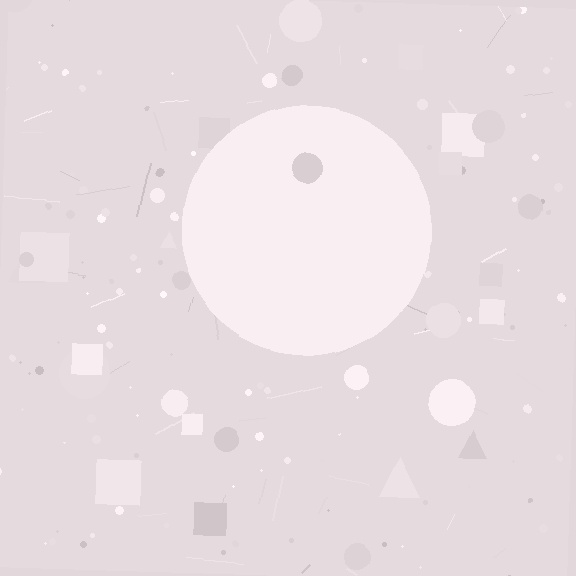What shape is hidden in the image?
A circle is hidden in the image.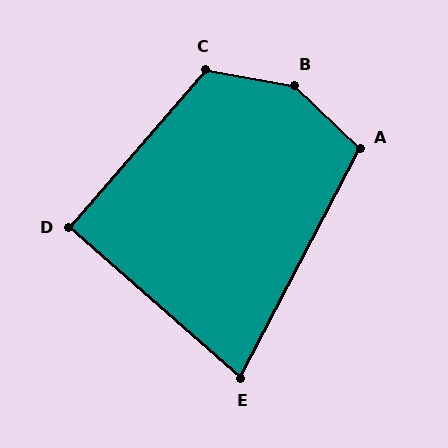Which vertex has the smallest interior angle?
E, at approximately 76 degrees.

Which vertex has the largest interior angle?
B, at approximately 146 degrees.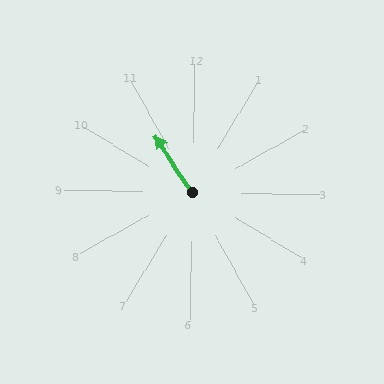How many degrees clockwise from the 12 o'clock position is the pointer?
Approximately 325 degrees.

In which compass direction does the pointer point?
Northwest.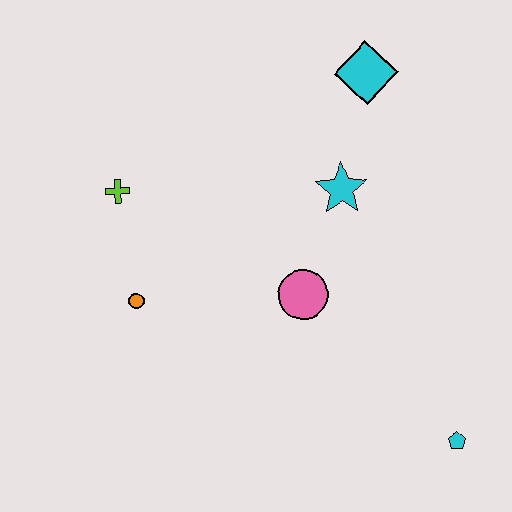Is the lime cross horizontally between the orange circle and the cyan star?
No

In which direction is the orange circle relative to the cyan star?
The orange circle is to the left of the cyan star.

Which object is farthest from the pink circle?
The cyan diamond is farthest from the pink circle.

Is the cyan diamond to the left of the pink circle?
No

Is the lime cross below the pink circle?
No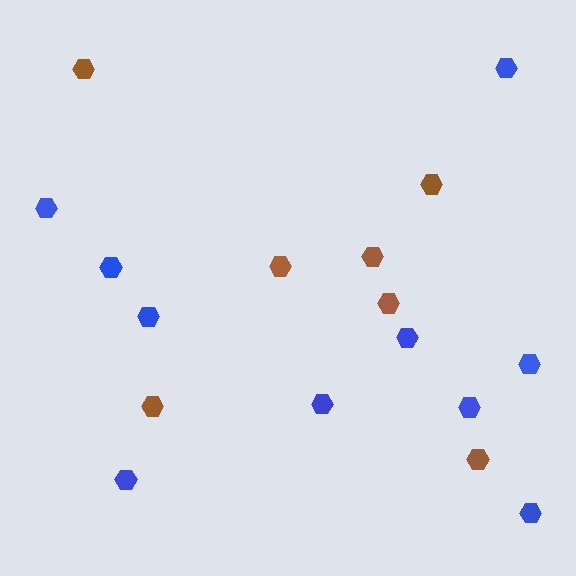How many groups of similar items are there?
There are 2 groups: one group of blue hexagons (10) and one group of brown hexagons (7).